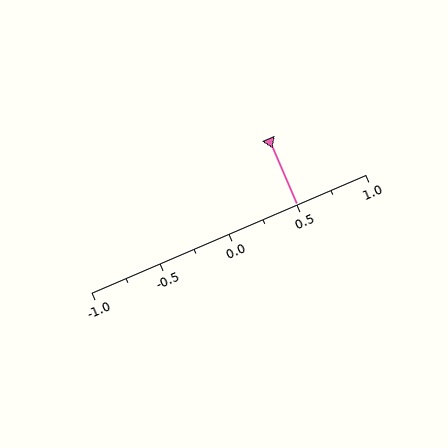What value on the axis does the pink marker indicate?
The marker indicates approximately 0.5.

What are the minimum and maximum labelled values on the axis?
The axis runs from -1.0 to 1.0.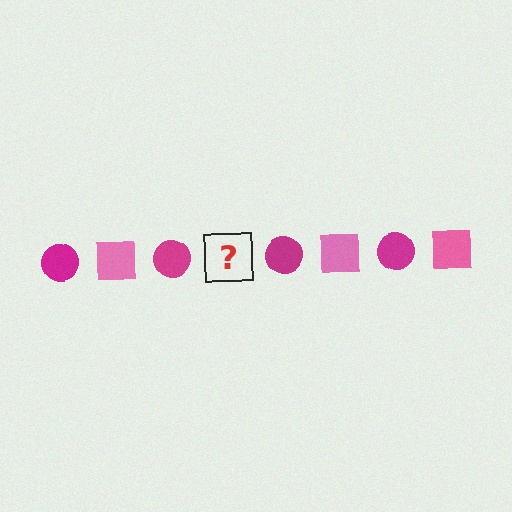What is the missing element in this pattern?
The missing element is a pink square.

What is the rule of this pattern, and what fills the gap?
The rule is that the pattern alternates between magenta circle and pink square. The gap should be filled with a pink square.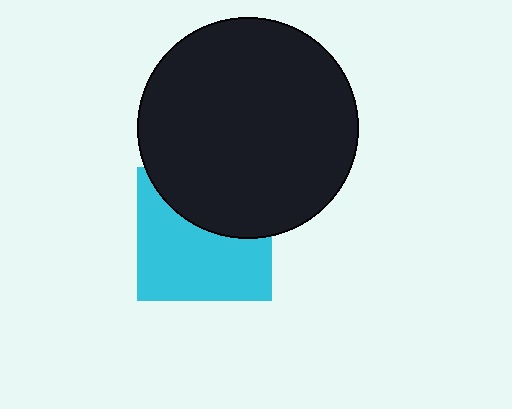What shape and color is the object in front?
The object in front is a black circle.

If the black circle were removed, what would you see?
You would see the complete cyan square.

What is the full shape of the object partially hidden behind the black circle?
The partially hidden object is a cyan square.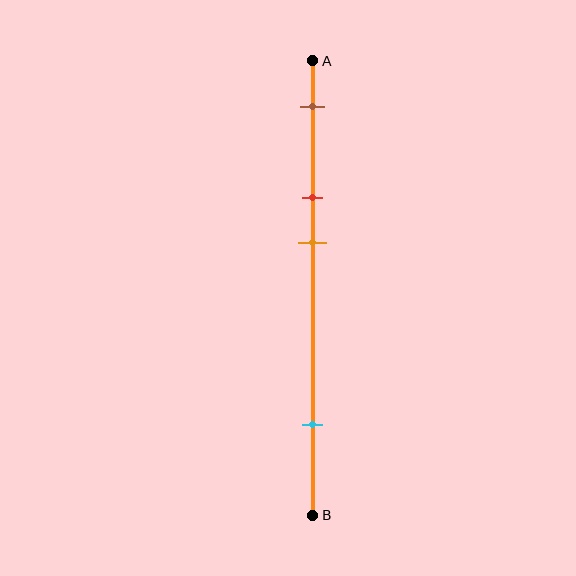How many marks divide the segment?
There are 4 marks dividing the segment.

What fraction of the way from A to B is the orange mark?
The orange mark is approximately 40% (0.4) of the way from A to B.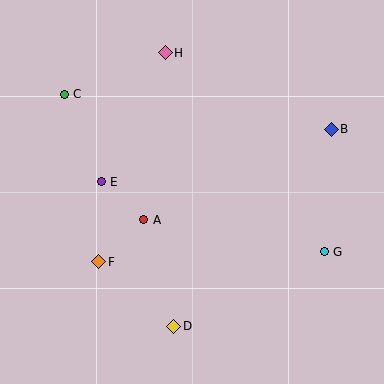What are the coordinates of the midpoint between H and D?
The midpoint between H and D is at (169, 189).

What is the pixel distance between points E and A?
The distance between E and A is 57 pixels.